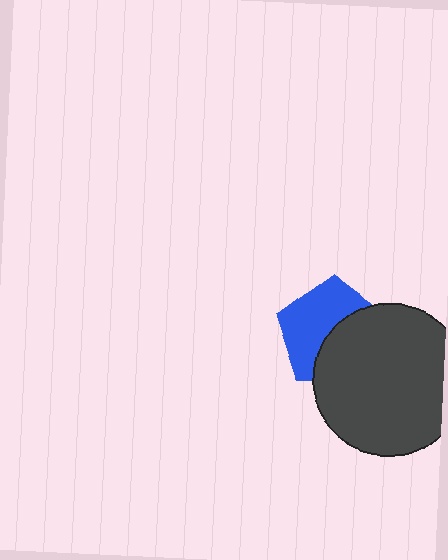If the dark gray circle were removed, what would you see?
You would see the complete blue pentagon.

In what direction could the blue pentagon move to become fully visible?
The blue pentagon could move toward the upper-left. That would shift it out from behind the dark gray circle entirely.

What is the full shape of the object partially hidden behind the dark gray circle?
The partially hidden object is a blue pentagon.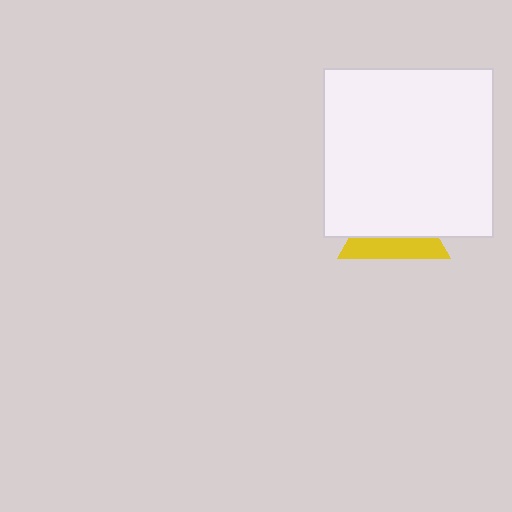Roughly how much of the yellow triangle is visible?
A small part of it is visible (roughly 39%).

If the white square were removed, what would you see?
You would see the complete yellow triangle.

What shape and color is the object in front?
The object in front is a white square.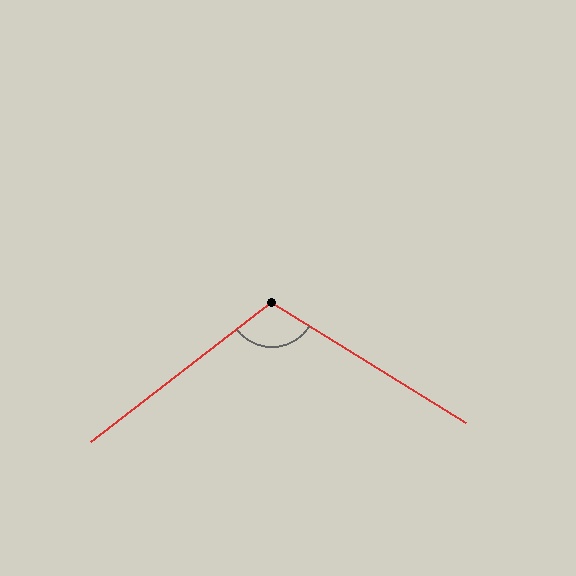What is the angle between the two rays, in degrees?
Approximately 111 degrees.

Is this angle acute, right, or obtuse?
It is obtuse.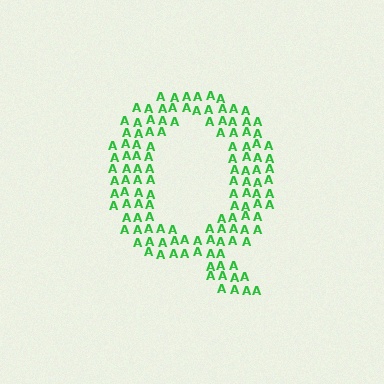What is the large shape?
The large shape is the letter Q.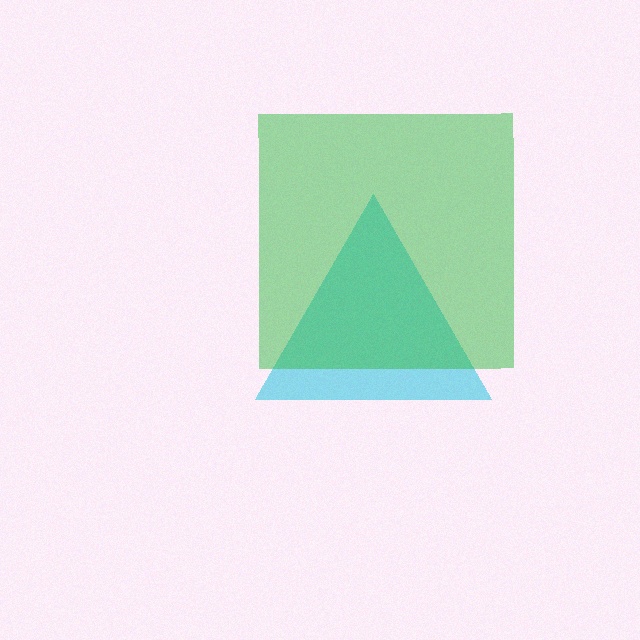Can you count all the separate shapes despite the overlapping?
Yes, there are 2 separate shapes.